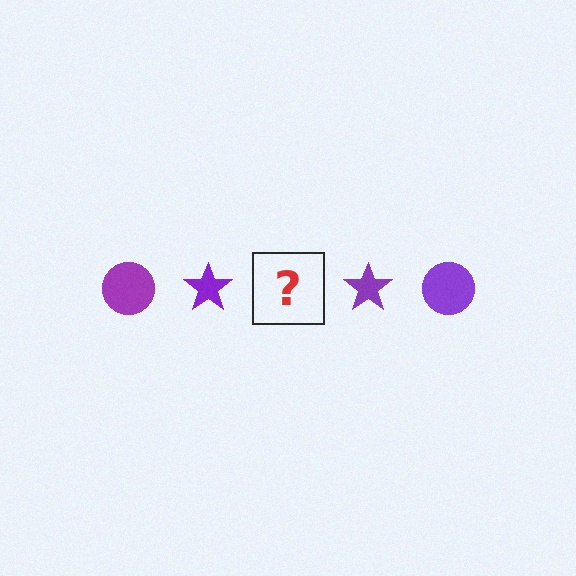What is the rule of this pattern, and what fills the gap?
The rule is that the pattern cycles through circle, star shapes in purple. The gap should be filled with a purple circle.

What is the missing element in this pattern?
The missing element is a purple circle.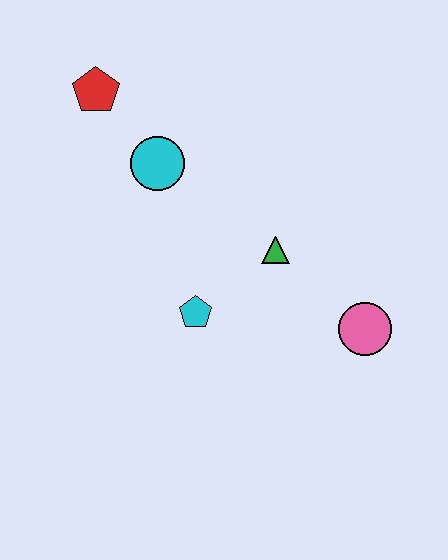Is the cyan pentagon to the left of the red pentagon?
No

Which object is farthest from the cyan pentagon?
The red pentagon is farthest from the cyan pentagon.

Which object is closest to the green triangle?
The cyan pentagon is closest to the green triangle.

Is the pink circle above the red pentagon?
No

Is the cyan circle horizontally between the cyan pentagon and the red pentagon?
Yes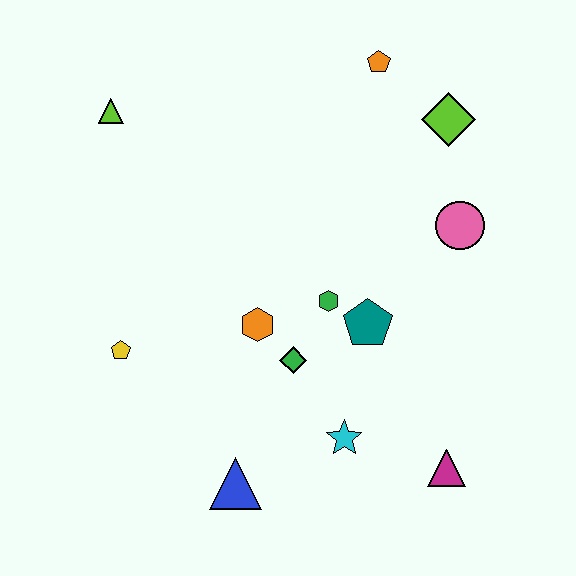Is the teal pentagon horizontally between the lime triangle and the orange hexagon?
No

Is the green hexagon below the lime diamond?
Yes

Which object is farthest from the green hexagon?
The lime triangle is farthest from the green hexagon.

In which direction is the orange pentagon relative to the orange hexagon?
The orange pentagon is above the orange hexagon.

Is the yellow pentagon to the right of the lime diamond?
No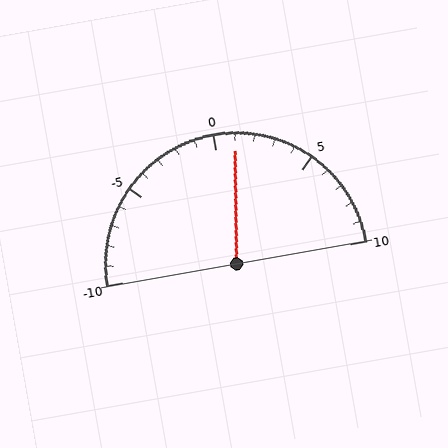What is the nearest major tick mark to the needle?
The nearest major tick mark is 0.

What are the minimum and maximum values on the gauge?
The gauge ranges from -10 to 10.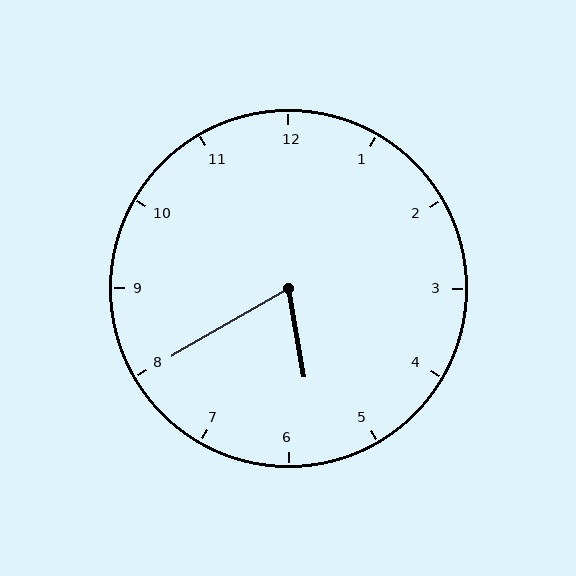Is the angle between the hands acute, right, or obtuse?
It is acute.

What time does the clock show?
5:40.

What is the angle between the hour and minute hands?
Approximately 70 degrees.